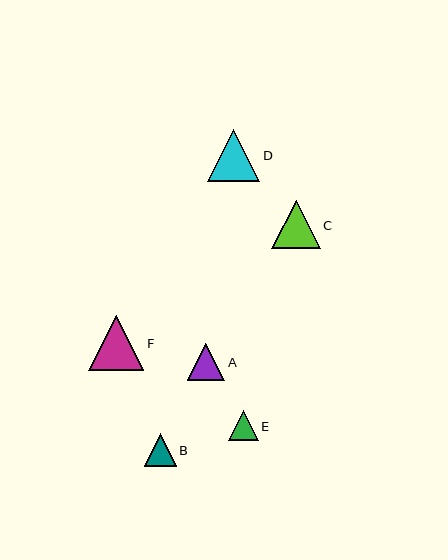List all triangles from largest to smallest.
From largest to smallest: F, D, C, A, B, E.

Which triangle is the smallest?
Triangle E is the smallest with a size of approximately 30 pixels.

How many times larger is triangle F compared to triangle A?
Triangle F is approximately 1.5 times the size of triangle A.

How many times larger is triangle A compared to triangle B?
Triangle A is approximately 1.2 times the size of triangle B.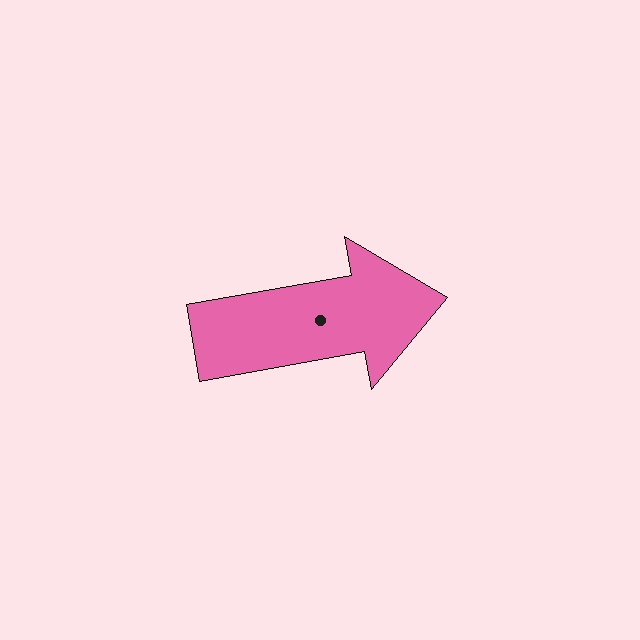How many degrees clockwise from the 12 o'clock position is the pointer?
Approximately 80 degrees.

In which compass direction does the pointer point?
East.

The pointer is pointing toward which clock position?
Roughly 3 o'clock.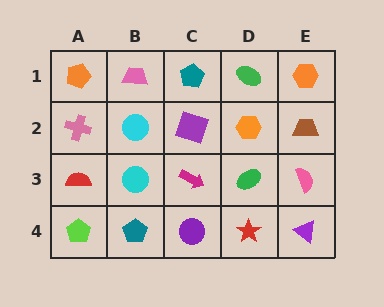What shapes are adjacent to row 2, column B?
A pink trapezoid (row 1, column B), a cyan circle (row 3, column B), a pink cross (row 2, column A), a purple square (row 2, column C).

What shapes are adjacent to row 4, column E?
A pink semicircle (row 3, column E), a red star (row 4, column D).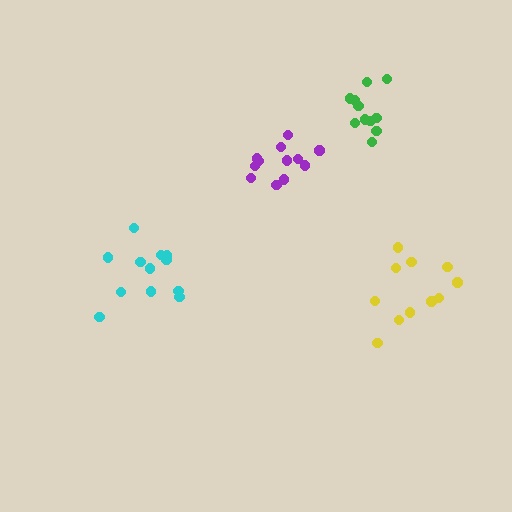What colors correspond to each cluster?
The clusters are colored: green, yellow, purple, cyan.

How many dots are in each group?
Group 1: 11 dots, Group 2: 11 dots, Group 3: 12 dots, Group 4: 12 dots (46 total).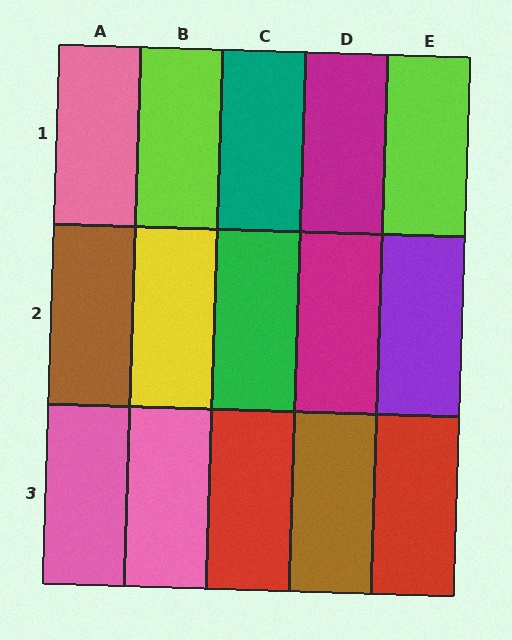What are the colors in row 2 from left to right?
Brown, yellow, green, magenta, purple.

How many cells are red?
2 cells are red.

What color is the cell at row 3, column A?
Pink.